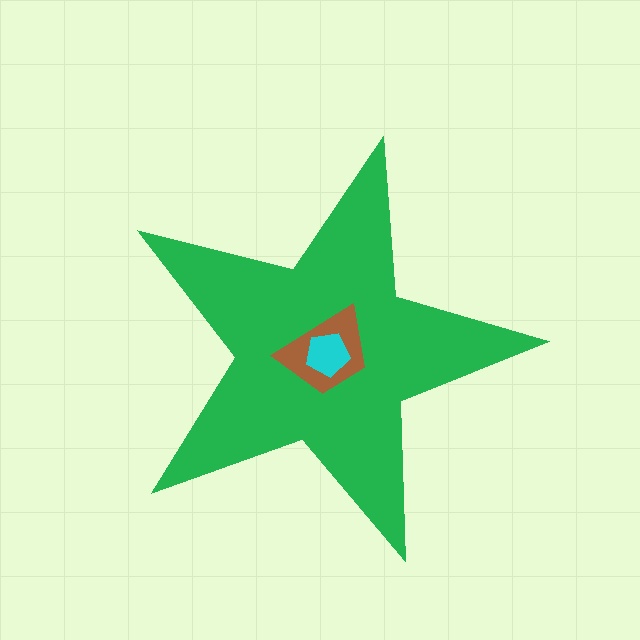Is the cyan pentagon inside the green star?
Yes.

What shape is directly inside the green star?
The brown trapezoid.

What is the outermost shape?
The green star.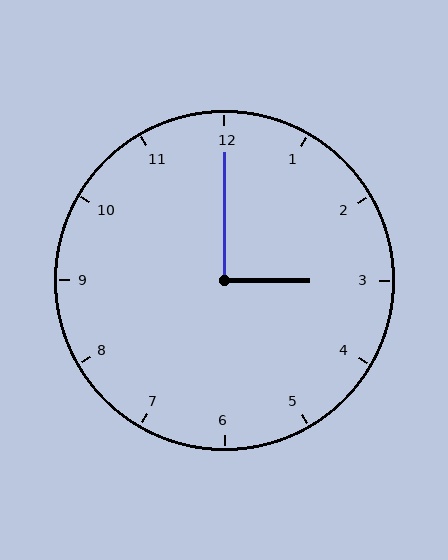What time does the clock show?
3:00.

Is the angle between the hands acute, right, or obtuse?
It is right.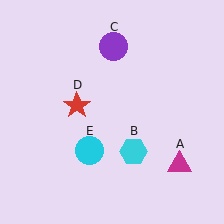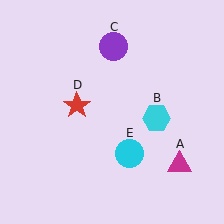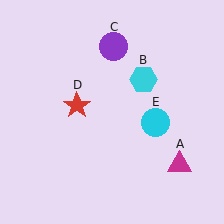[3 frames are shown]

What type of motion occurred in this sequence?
The cyan hexagon (object B), cyan circle (object E) rotated counterclockwise around the center of the scene.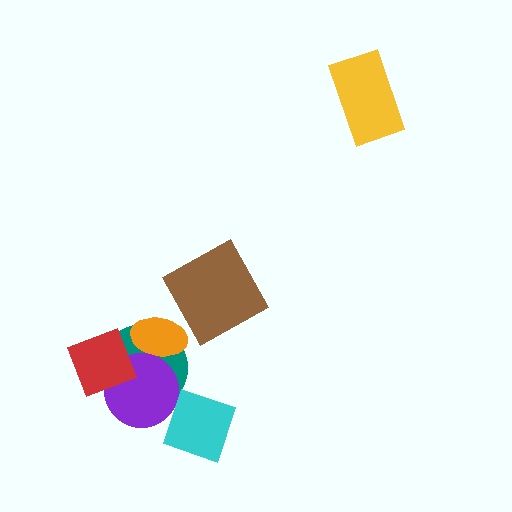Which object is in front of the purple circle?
The red diamond is in front of the purple circle.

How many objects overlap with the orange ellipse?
2 objects overlap with the orange ellipse.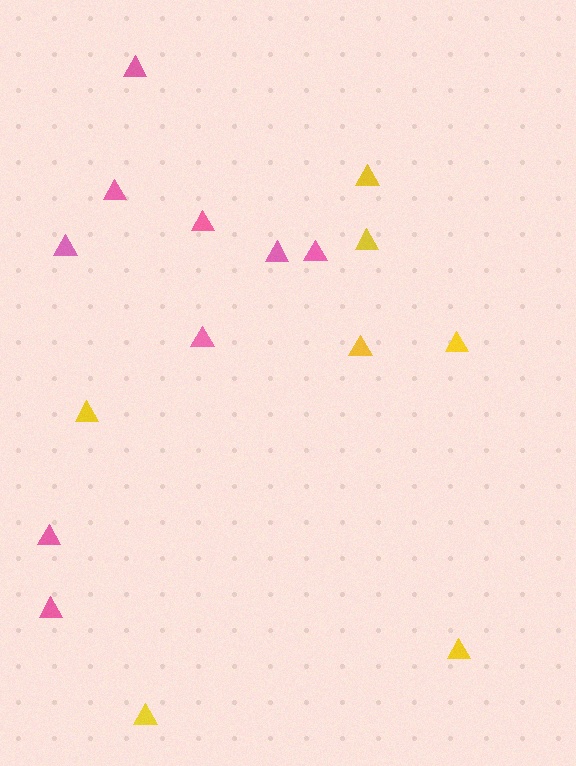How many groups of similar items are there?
There are 2 groups: one group of pink triangles (9) and one group of yellow triangles (7).